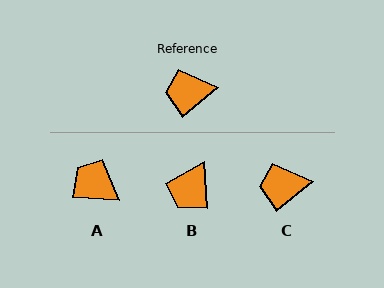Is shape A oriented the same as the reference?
No, it is off by about 43 degrees.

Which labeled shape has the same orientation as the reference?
C.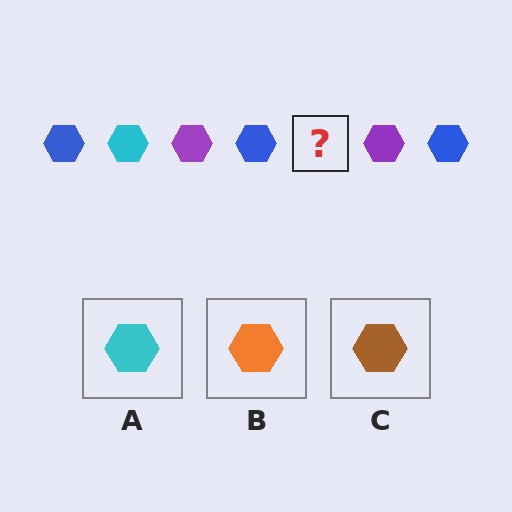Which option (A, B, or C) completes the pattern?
A.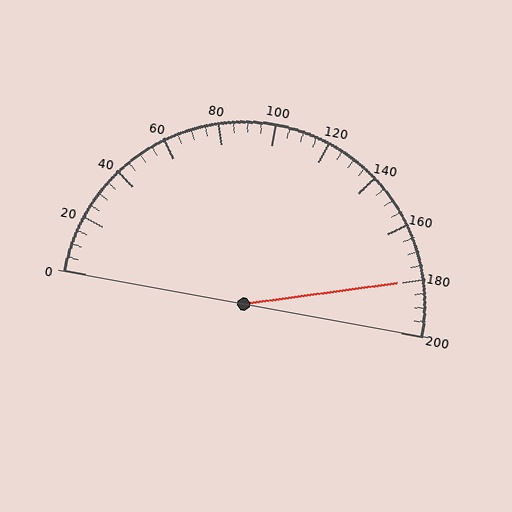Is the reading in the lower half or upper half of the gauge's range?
The reading is in the upper half of the range (0 to 200).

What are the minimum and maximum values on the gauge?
The gauge ranges from 0 to 200.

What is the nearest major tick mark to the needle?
The nearest major tick mark is 180.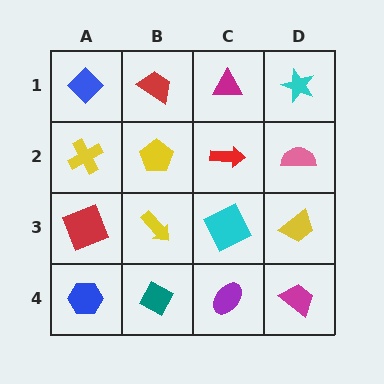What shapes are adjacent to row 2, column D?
A cyan star (row 1, column D), a yellow trapezoid (row 3, column D), a red arrow (row 2, column C).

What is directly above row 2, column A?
A blue diamond.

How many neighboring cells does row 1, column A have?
2.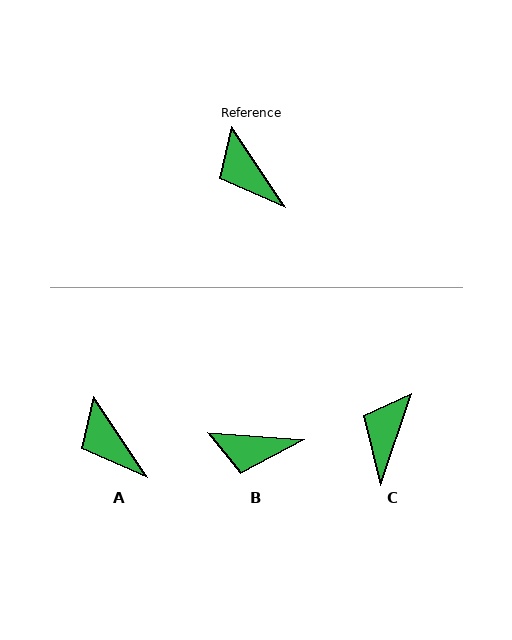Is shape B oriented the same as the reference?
No, it is off by about 51 degrees.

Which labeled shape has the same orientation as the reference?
A.